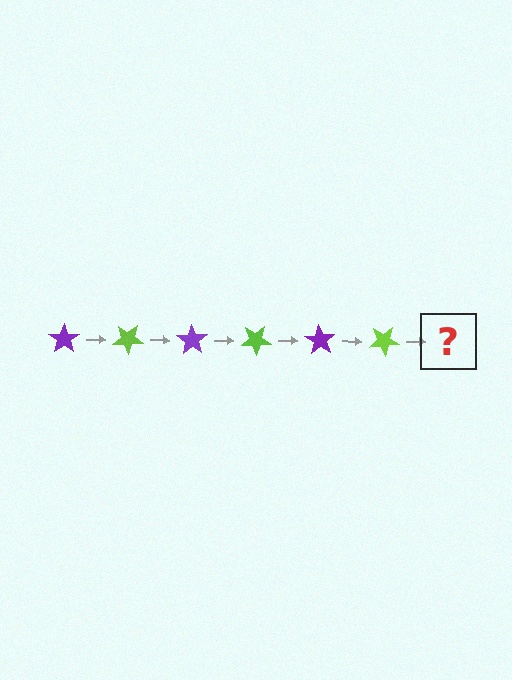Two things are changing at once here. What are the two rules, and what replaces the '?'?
The two rules are that it rotates 35 degrees each step and the color cycles through purple and lime. The '?' should be a purple star, rotated 210 degrees from the start.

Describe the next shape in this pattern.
It should be a purple star, rotated 210 degrees from the start.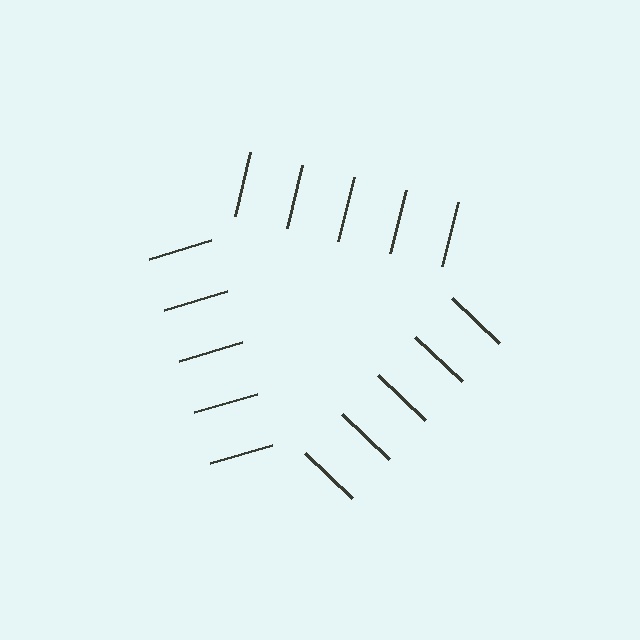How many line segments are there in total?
15 — 5 along each of the 3 edges.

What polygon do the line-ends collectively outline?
An illusory triangle — the line segments terminate on its edges but no continuous stroke is drawn.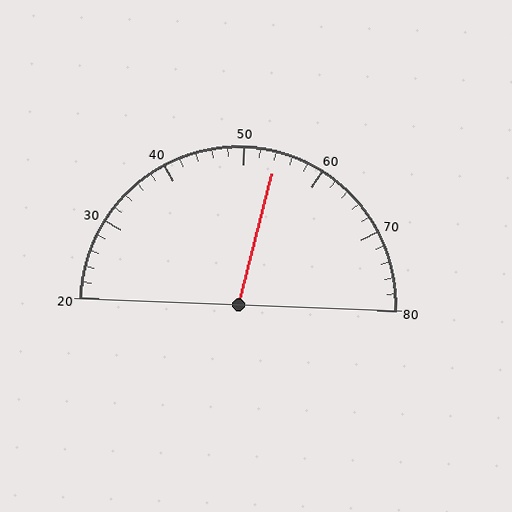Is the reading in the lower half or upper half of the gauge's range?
The reading is in the upper half of the range (20 to 80).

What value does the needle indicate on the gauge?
The needle indicates approximately 54.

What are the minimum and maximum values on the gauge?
The gauge ranges from 20 to 80.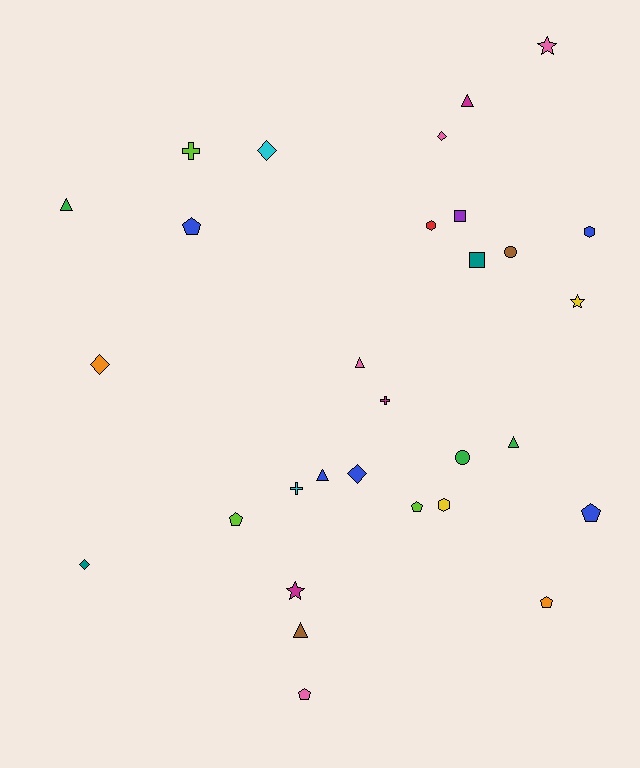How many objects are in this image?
There are 30 objects.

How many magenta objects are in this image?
There are 3 magenta objects.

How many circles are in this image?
There are 2 circles.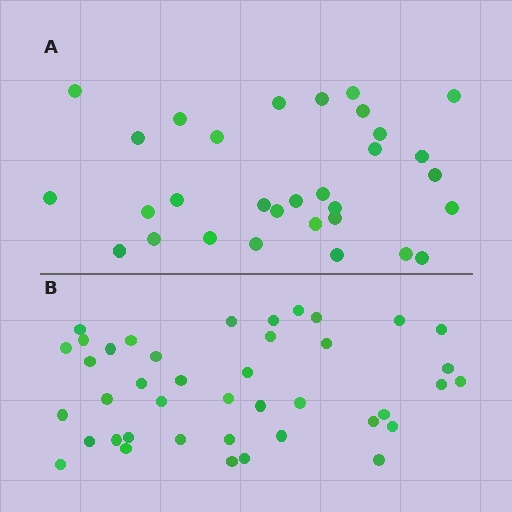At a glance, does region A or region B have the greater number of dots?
Region B (the bottom region) has more dots.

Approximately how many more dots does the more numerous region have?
Region B has roughly 10 or so more dots than region A.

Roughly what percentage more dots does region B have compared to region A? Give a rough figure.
About 30% more.